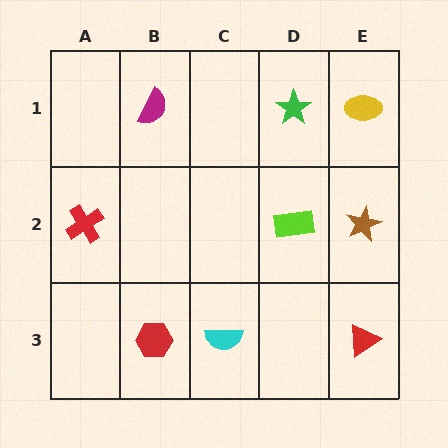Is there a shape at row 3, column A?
No, that cell is empty.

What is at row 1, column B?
A magenta semicircle.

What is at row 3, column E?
A red triangle.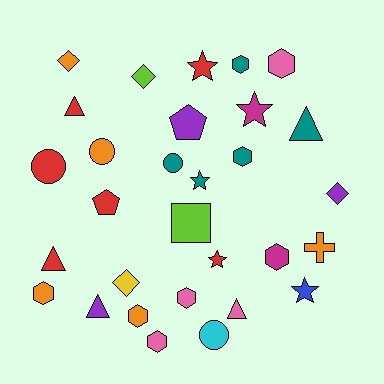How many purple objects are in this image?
There are 3 purple objects.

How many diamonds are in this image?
There are 4 diamonds.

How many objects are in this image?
There are 30 objects.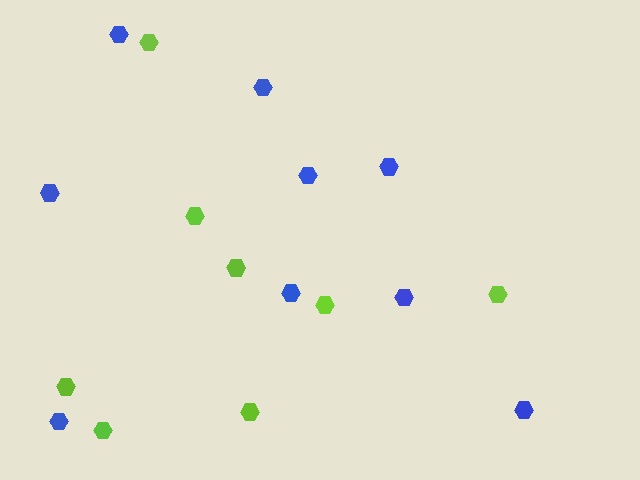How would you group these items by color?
There are 2 groups: one group of lime hexagons (8) and one group of blue hexagons (9).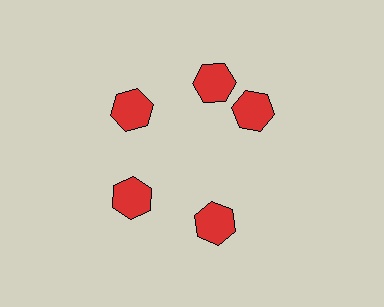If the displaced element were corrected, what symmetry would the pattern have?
It would have 5-fold rotational symmetry — the pattern would map onto itself every 72 degrees.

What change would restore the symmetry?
The symmetry would be restored by rotating it back into even spacing with its neighbors so that all 5 hexagons sit at equal angles and equal distance from the center.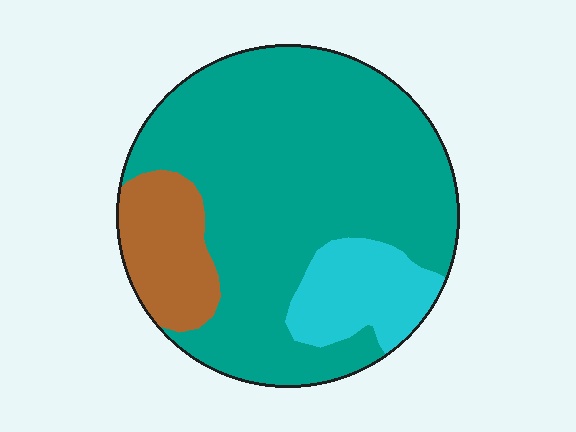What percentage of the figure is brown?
Brown takes up less than a sixth of the figure.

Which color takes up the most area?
Teal, at roughly 75%.